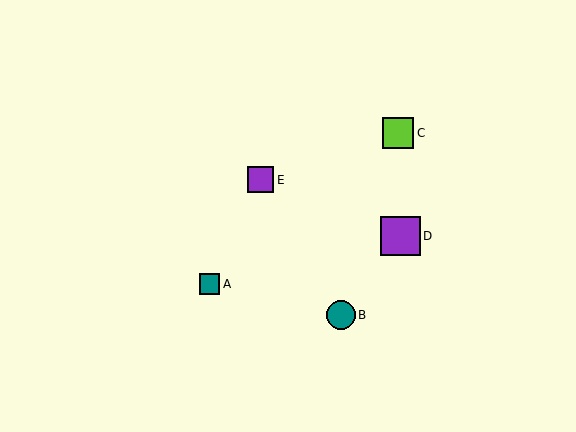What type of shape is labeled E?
Shape E is a purple square.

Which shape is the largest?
The purple square (labeled D) is the largest.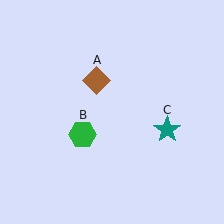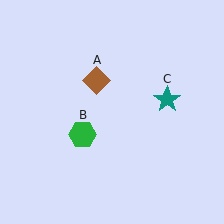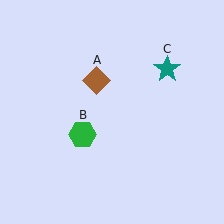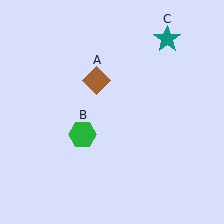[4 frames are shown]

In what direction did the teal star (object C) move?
The teal star (object C) moved up.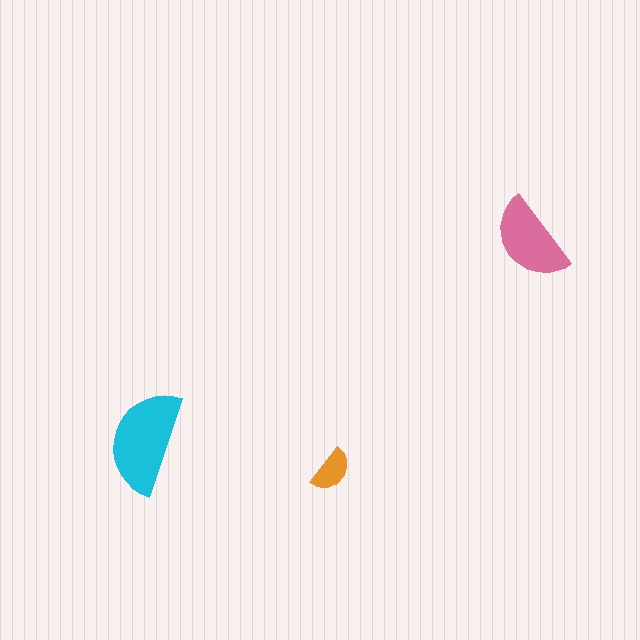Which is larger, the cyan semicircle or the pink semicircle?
The cyan one.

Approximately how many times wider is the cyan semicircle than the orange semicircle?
About 2.5 times wider.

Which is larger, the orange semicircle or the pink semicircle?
The pink one.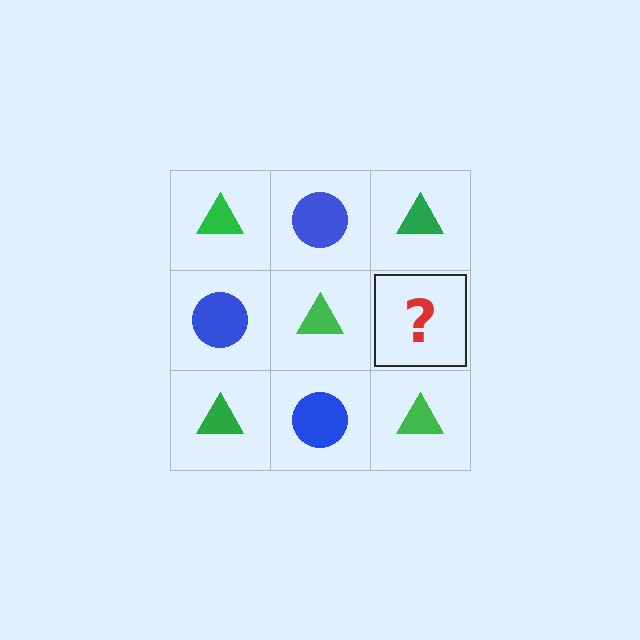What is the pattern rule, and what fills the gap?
The rule is that it alternates green triangle and blue circle in a checkerboard pattern. The gap should be filled with a blue circle.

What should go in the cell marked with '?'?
The missing cell should contain a blue circle.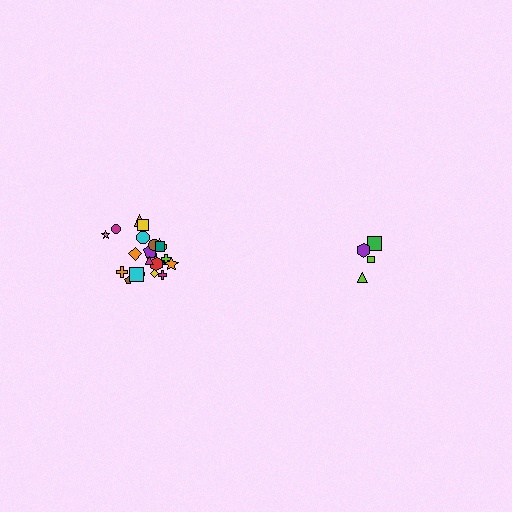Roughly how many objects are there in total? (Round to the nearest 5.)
Roughly 30 objects in total.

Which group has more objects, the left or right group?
The left group.